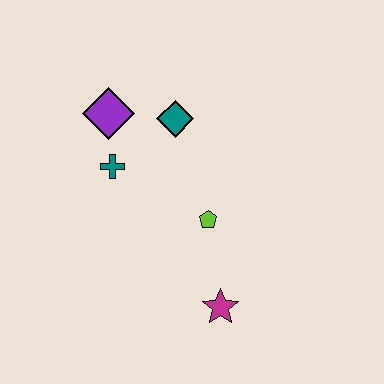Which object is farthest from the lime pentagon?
The purple diamond is farthest from the lime pentagon.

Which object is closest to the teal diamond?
The purple diamond is closest to the teal diamond.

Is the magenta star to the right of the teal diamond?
Yes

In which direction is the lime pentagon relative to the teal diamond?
The lime pentagon is below the teal diamond.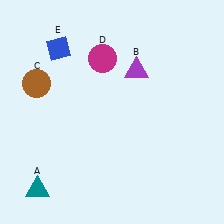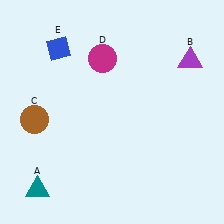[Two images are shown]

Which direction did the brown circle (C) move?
The brown circle (C) moved down.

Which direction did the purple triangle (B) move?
The purple triangle (B) moved right.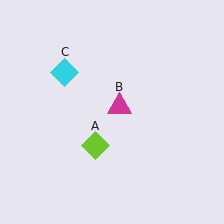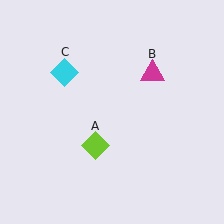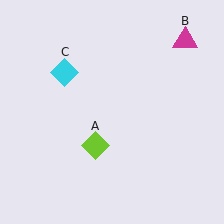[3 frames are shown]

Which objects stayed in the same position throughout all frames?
Lime diamond (object A) and cyan diamond (object C) remained stationary.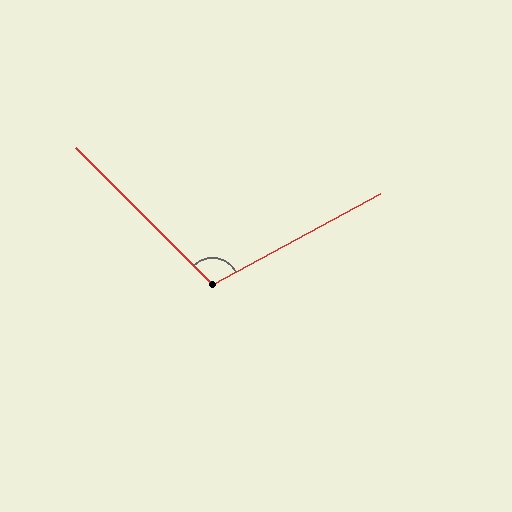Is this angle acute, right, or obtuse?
It is obtuse.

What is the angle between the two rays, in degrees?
Approximately 107 degrees.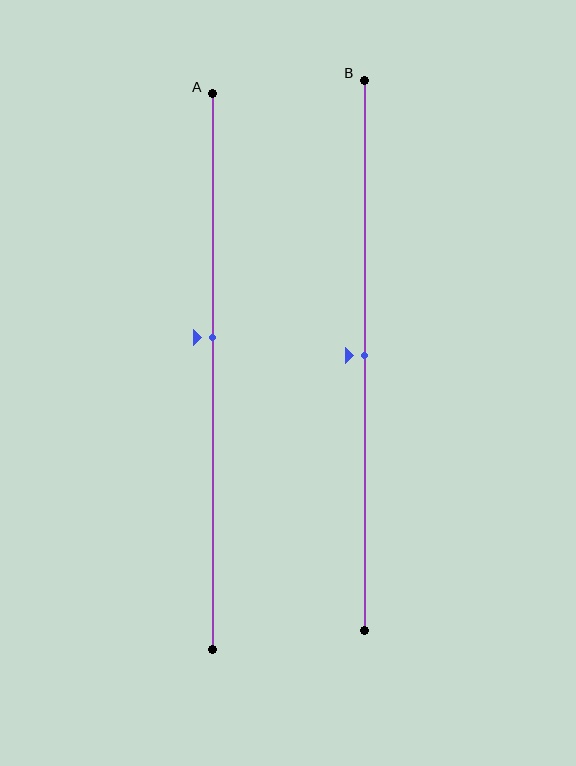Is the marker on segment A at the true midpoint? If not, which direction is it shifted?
No, the marker on segment A is shifted upward by about 6% of the segment length.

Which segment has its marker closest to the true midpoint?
Segment B has its marker closest to the true midpoint.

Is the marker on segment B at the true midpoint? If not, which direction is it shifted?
Yes, the marker on segment B is at the true midpoint.